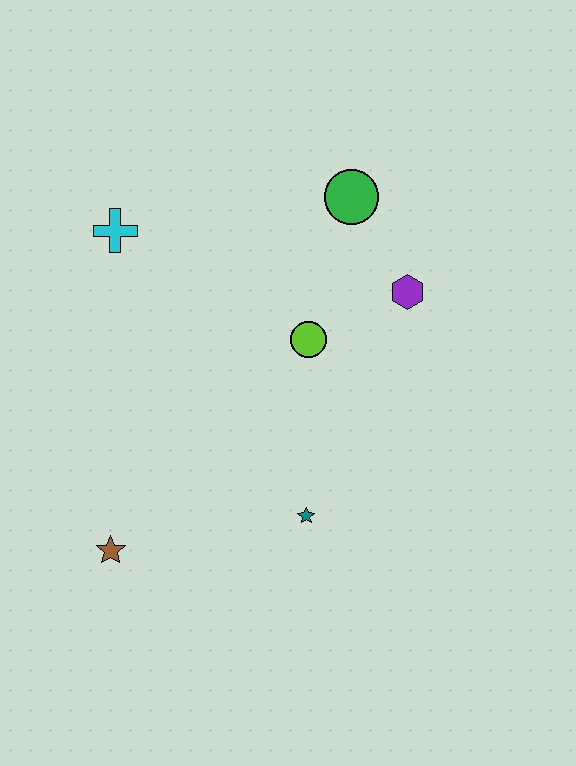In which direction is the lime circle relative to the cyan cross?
The lime circle is to the right of the cyan cross.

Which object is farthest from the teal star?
The cyan cross is farthest from the teal star.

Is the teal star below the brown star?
No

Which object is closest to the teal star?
The lime circle is closest to the teal star.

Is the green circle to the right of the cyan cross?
Yes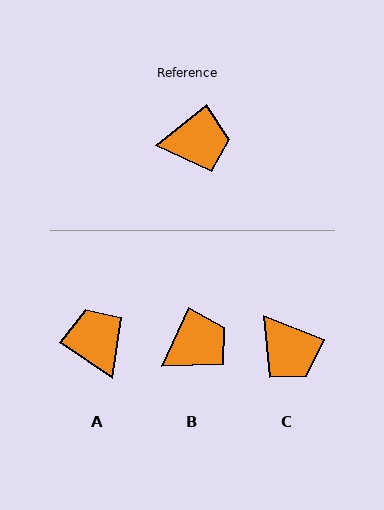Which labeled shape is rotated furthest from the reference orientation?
A, about 107 degrees away.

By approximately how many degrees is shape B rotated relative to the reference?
Approximately 27 degrees counter-clockwise.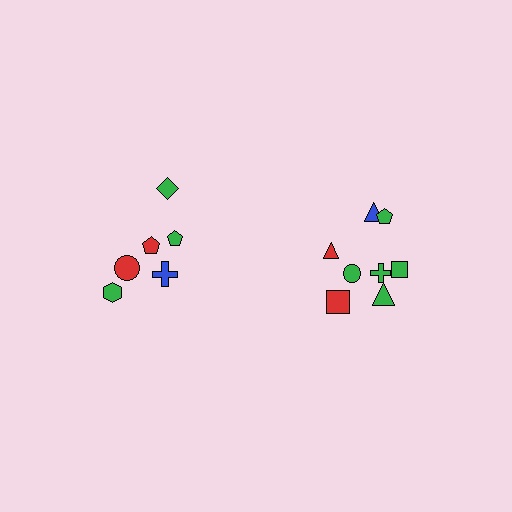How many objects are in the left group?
There are 6 objects.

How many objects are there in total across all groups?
There are 14 objects.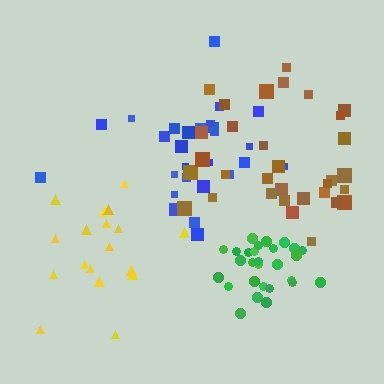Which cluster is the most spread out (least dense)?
Brown.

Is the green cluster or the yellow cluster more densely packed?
Green.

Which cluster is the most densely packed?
Green.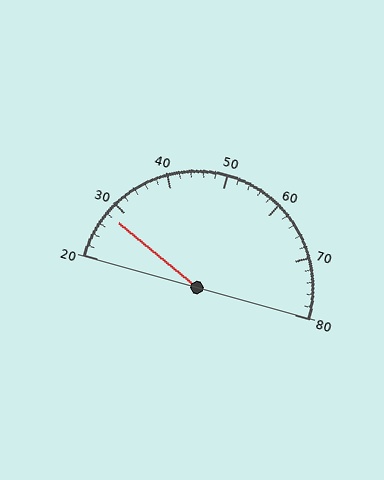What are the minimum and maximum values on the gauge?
The gauge ranges from 20 to 80.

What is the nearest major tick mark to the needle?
The nearest major tick mark is 30.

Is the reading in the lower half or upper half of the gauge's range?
The reading is in the lower half of the range (20 to 80).